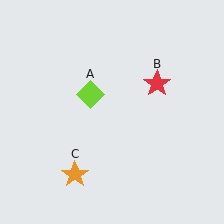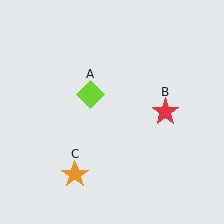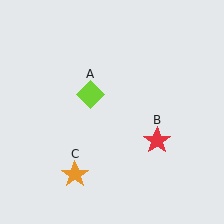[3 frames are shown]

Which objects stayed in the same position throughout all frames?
Lime diamond (object A) and orange star (object C) remained stationary.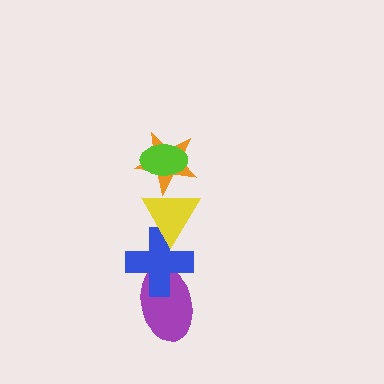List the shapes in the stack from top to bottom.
From top to bottom: the lime ellipse, the orange star, the yellow triangle, the blue cross, the purple ellipse.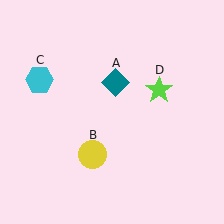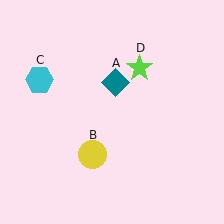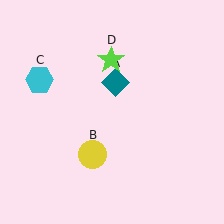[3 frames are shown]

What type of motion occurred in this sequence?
The lime star (object D) rotated counterclockwise around the center of the scene.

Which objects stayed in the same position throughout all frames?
Teal diamond (object A) and yellow circle (object B) and cyan hexagon (object C) remained stationary.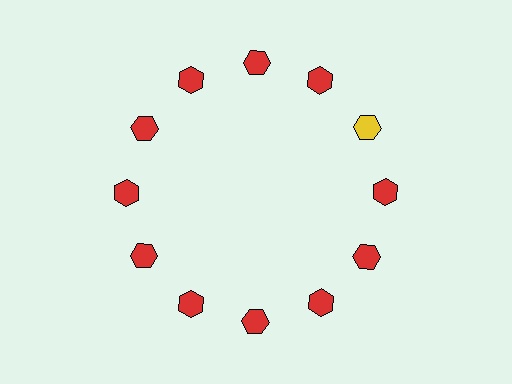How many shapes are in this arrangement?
There are 12 shapes arranged in a ring pattern.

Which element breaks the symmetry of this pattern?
The yellow hexagon at roughly the 2 o'clock position breaks the symmetry. All other shapes are red hexagons.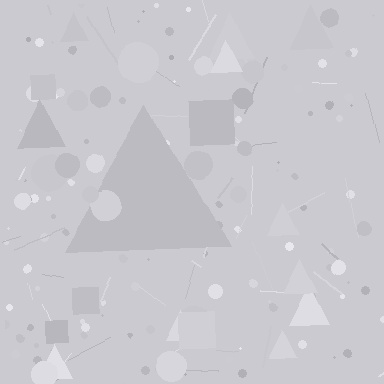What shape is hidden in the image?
A triangle is hidden in the image.